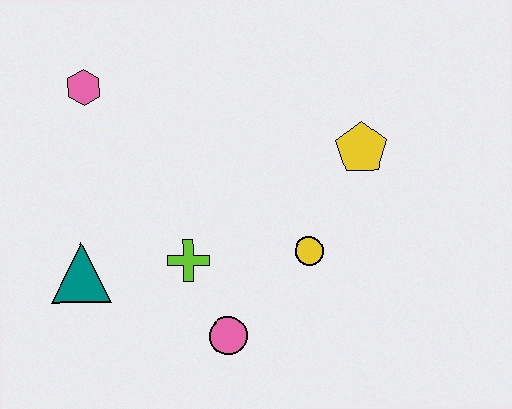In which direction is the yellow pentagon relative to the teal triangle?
The yellow pentagon is to the right of the teal triangle.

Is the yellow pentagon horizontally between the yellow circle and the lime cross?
No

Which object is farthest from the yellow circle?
The pink hexagon is farthest from the yellow circle.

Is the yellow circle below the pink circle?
No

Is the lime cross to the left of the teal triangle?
No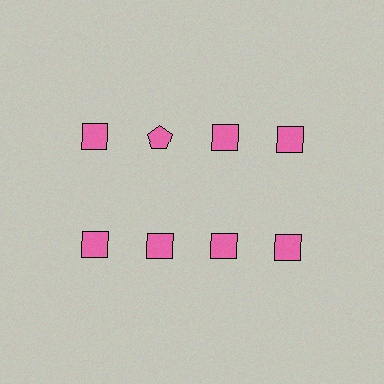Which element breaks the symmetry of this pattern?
The pink pentagon in the top row, second from left column breaks the symmetry. All other shapes are pink squares.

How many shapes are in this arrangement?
There are 8 shapes arranged in a grid pattern.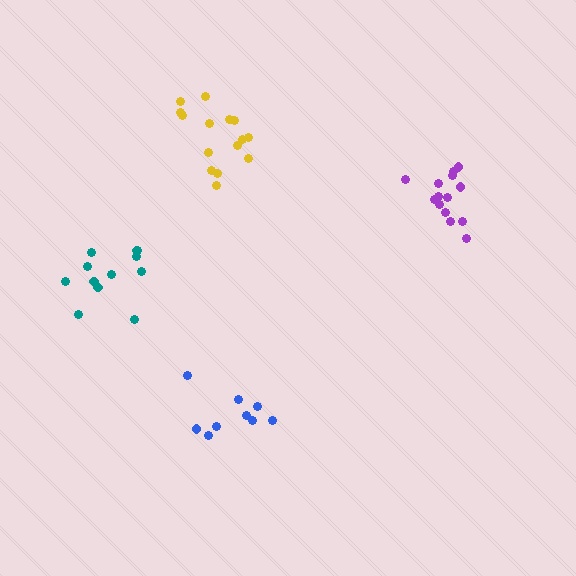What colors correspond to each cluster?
The clusters are colored: blue, purple, teal, yellow.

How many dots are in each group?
Group 1: 9 dots, Group 2: 14 dots, Group 3: 12 dots, Group 4: 15 dots (50 total).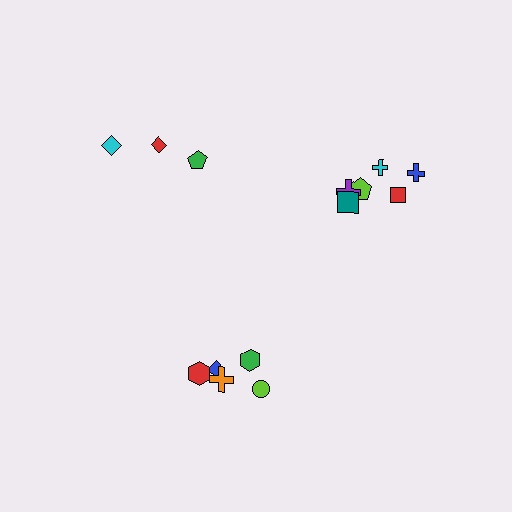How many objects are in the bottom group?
There are 5 objects.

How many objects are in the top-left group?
There are 3 objects.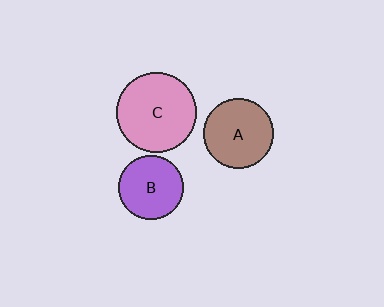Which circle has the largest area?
Circle C (pink).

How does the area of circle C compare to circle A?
Approximately 1.3 times.